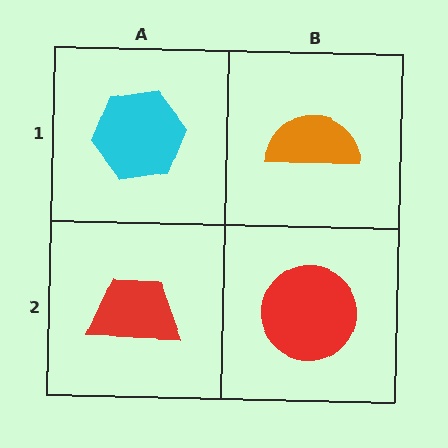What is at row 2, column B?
A red circle.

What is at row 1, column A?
A cyan hexagon.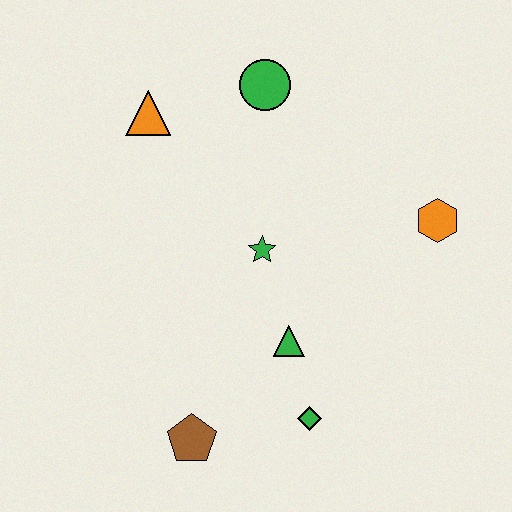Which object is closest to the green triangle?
The green diamond is closest to the green triangle.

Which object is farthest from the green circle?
The brown pentagon is farthest from the green circle.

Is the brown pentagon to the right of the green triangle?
No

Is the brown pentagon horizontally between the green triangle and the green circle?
No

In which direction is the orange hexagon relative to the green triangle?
The orange hexagon is to the right of the green triangle.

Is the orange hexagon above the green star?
Yes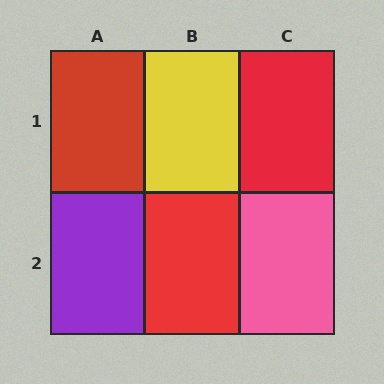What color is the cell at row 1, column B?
Yellow.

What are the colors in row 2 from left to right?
Purple, red, pink.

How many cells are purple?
1 cell is purple.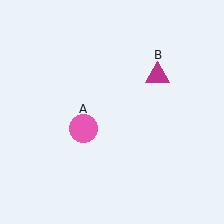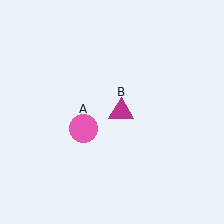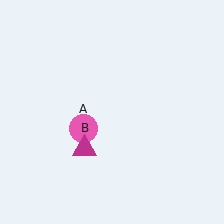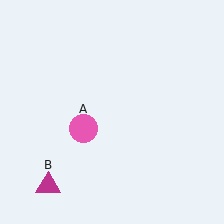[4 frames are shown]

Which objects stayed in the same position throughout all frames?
Pink circle (object A) remained stationary.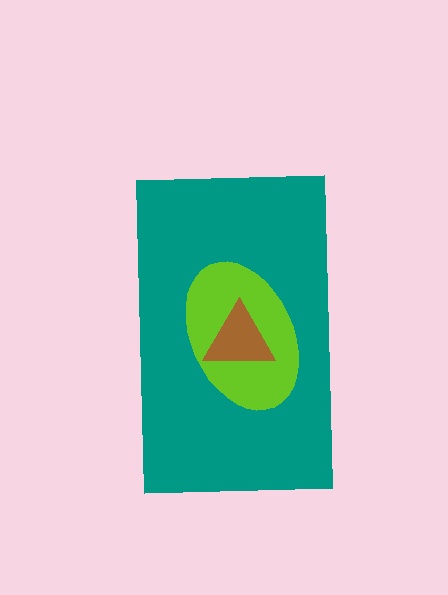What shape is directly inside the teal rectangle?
The lime ellipse.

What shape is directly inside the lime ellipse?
The brown triangle.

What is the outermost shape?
The teal rectangle.